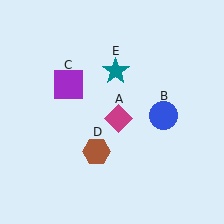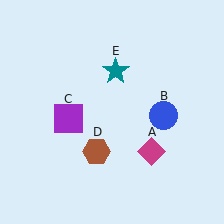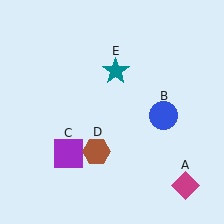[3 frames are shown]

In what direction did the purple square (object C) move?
The purple square (object C) moved down.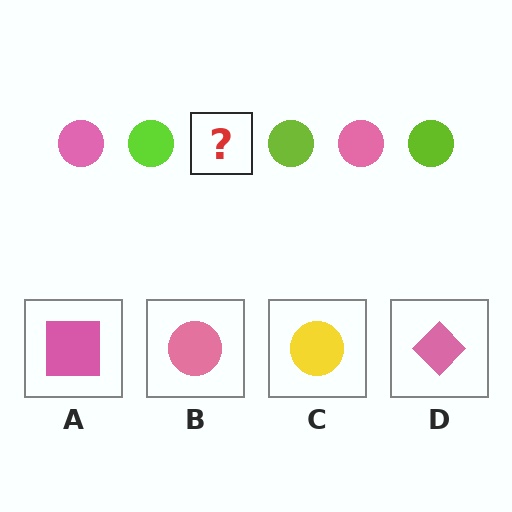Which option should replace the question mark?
Option B.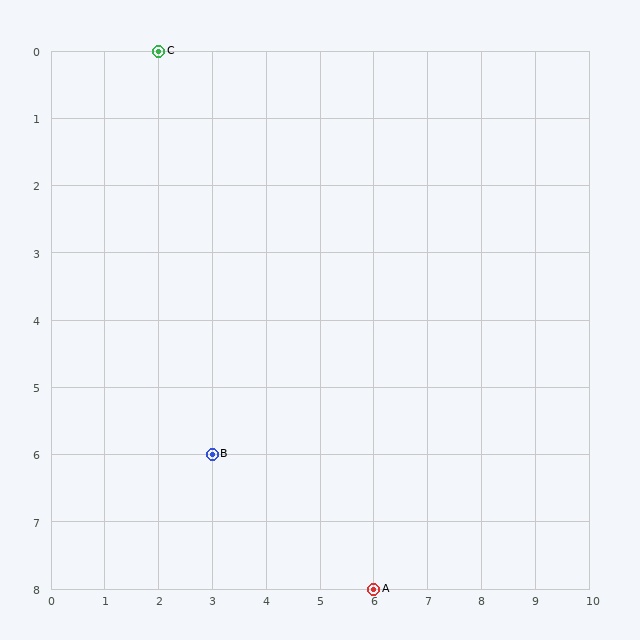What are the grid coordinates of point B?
Point B is at grid coordinates (3, 6).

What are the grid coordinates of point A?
Point A is at grid coordinates (6, 8).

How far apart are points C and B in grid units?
Points C and B are 1 column and 6 rows apart (about 6.1 grid units diagonally).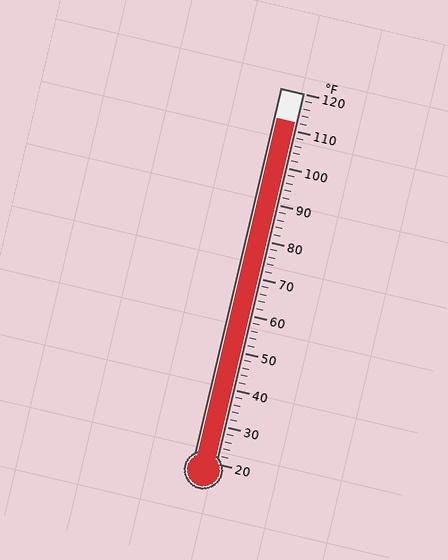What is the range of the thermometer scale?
The thermometer scale ranges from 20°F to 120°F.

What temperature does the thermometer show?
The thermometer shows approximately 112°F.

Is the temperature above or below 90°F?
The temperature is above 90°F.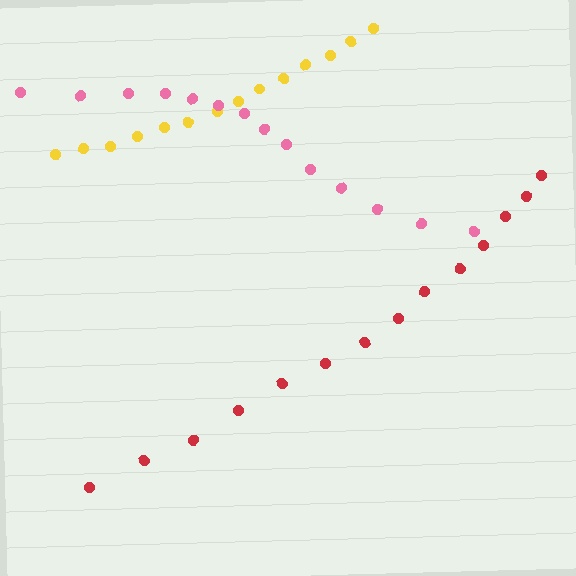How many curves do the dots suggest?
There are 3 distinct paths.